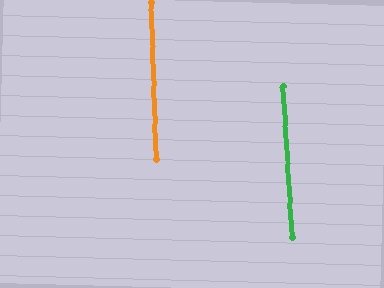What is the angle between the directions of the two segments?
Approximately 2 degrees.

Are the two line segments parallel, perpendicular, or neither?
Parallel — their directions differ by only 1.8°.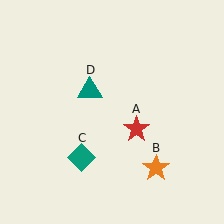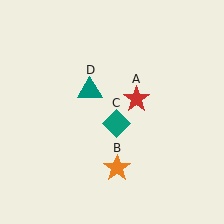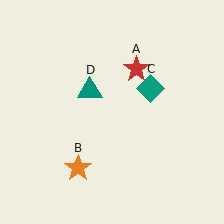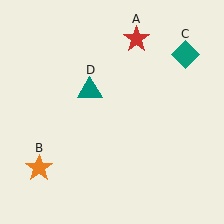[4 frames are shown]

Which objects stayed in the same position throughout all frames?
Teal triangle (object D) remained stationary.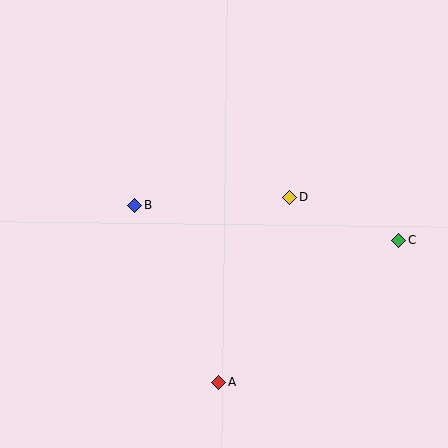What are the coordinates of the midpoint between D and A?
The midpoint between D and A is at (254, 290).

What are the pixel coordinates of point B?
Point B is at (135, 205).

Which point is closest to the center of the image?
Point D at (290, 197) is closest to the center.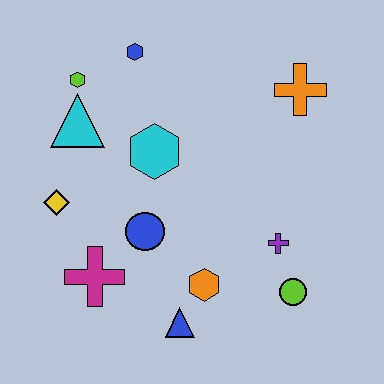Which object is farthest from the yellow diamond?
The orange cross is farthest from the yellow diamond.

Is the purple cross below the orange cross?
Yes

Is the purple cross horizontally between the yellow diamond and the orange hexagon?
No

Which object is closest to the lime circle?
The purple cross is closest to the lime circle.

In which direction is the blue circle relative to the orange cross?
The blue circle is to the left of the orange cross.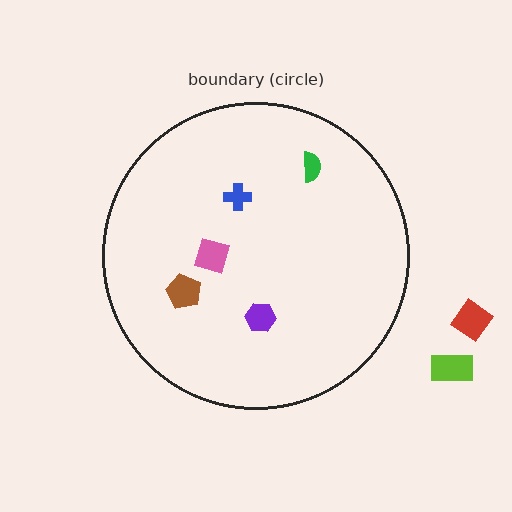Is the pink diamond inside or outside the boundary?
Inside.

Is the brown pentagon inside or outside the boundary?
Inside.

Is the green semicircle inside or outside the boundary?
Inside.